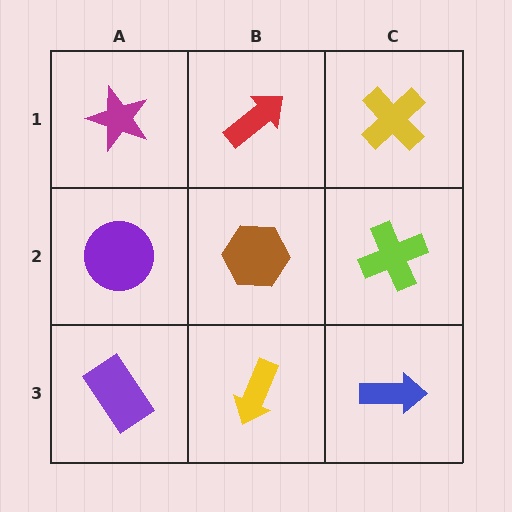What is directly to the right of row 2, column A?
A brown hexagon.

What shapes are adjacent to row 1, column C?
A lime cross (row 2, column C), a red arrow (row 1, column B).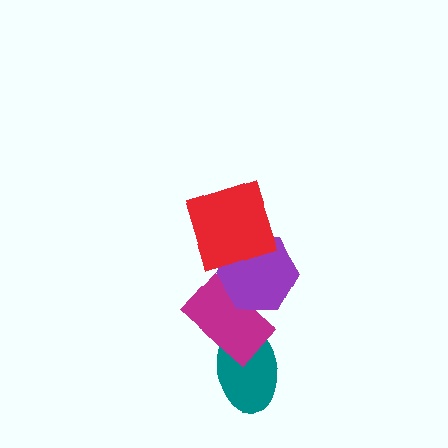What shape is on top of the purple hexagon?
The red square is on top of the purple hexagon.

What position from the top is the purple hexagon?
The purple hexagon is 2nd from the top.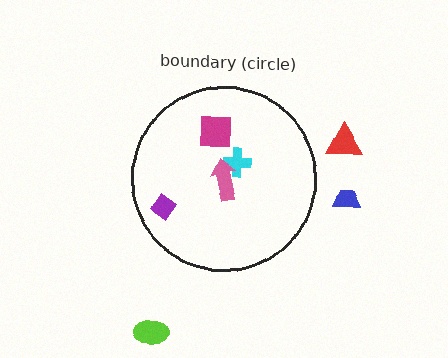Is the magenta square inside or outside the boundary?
Inside.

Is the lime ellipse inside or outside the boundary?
Outside.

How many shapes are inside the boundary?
4 inside, 3 outside.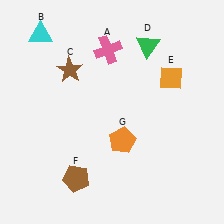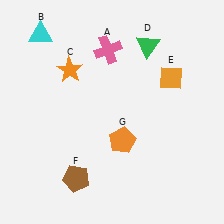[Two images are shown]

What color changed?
The star (C) changed from brown in Image 1 to orange in Image 2.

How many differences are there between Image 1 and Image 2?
There is 1 difference between the two images.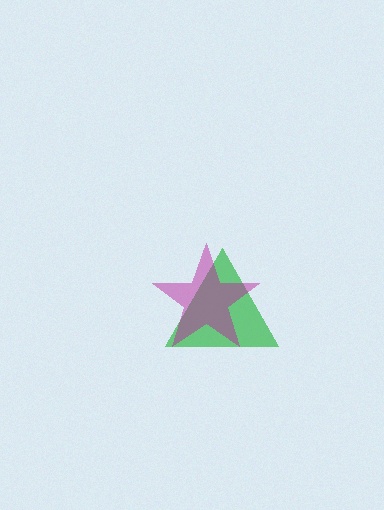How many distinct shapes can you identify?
There are 2 distinct shapes: a green triangle, a magenta star.